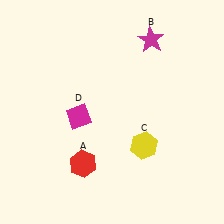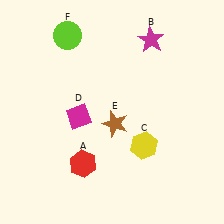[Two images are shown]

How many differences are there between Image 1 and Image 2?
There are 2 differences between the two images.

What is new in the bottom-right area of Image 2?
A brown star (E) was added in the bottom-right area of Image 2.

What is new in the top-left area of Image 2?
A lime circle (F) was added in the top-left area of Image 2.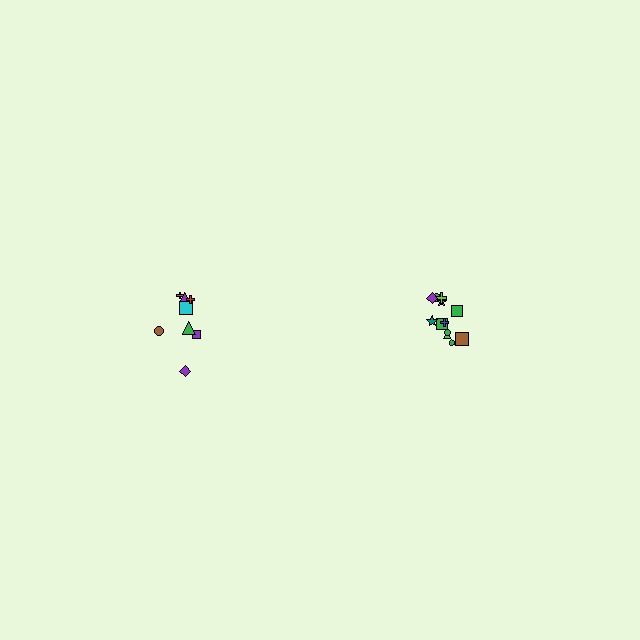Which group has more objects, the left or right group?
The right group.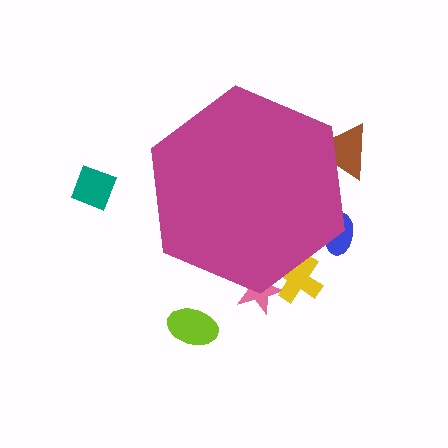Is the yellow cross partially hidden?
Yes, the yellow cross is partially hidden behind the magenta hexagon.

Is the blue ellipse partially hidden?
Yes, the blue ellipse is partially hidden behind the magenta hexagon.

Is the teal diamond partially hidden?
No, the teal diamond is fully visible.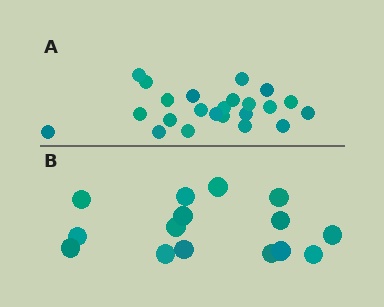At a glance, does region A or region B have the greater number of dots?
Region A (the top region) has more dots.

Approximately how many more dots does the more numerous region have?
Region A has roughly 8 or so more dots than region B.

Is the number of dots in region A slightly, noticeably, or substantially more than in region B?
Region A has substantially more. The ratio is roughly 1.5 to 1.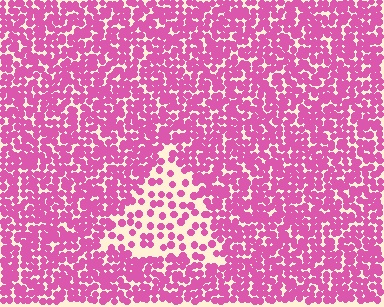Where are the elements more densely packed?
The elements are more densely packed outside the triangle boundary.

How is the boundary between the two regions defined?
The boundary is defined by a change in element density (approximately 2.5x ratio). All elements are the same color, size, and shape.